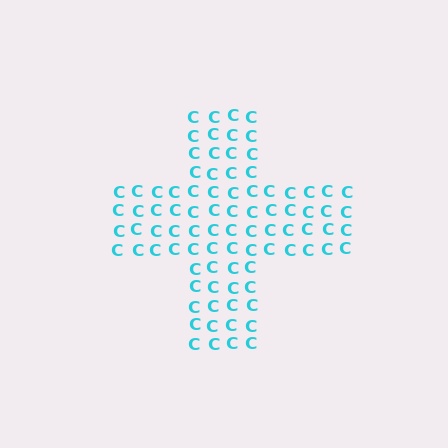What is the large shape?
The large shape is a cross.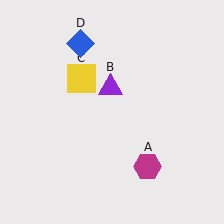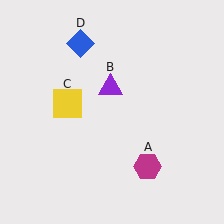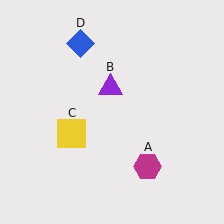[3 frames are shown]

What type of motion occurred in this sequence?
The yellow square (object C) rotated counterclockwise around the center of the scene.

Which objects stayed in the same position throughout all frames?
Magenta hexagon (object A) and purple triangle (object B) and blue diamond (object D) remained stationary.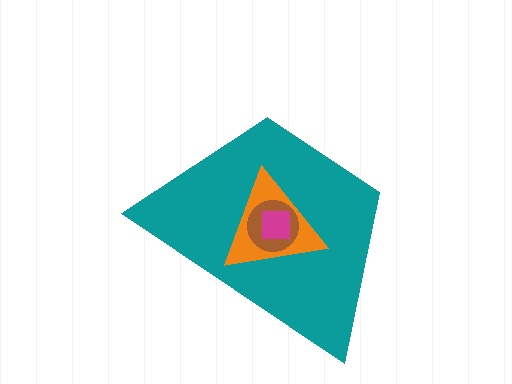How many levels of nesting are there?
4.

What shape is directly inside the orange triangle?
The brown circle.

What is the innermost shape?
The magenta square.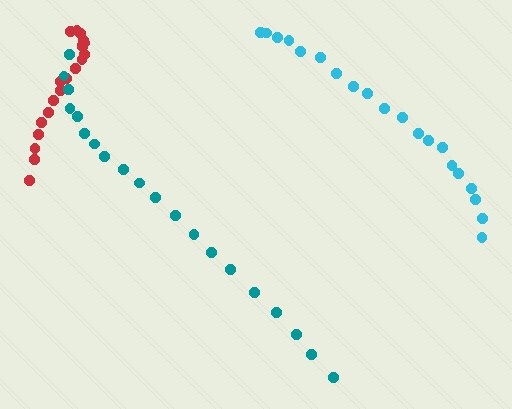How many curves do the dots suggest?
There are 3 distinct paths.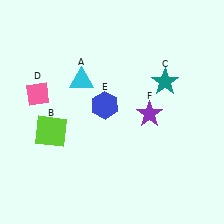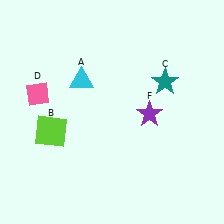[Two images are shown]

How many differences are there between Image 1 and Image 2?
There is 1 difference between the two images.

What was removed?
The blue hexagon (E) was removed in Image 2.